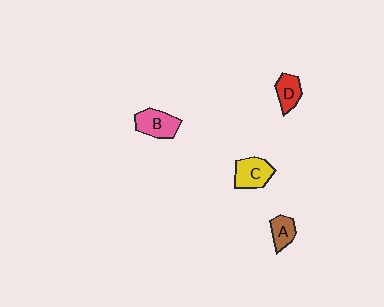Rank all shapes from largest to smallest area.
From largest to smallest: B (pink), C (yellow), D (red), A (brown).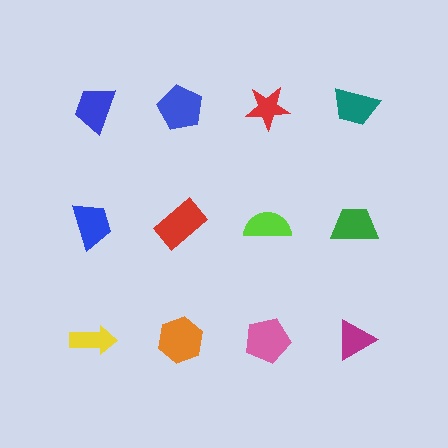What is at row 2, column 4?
A green trapezoid.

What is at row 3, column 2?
An orange hexagon.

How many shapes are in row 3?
4 shapes.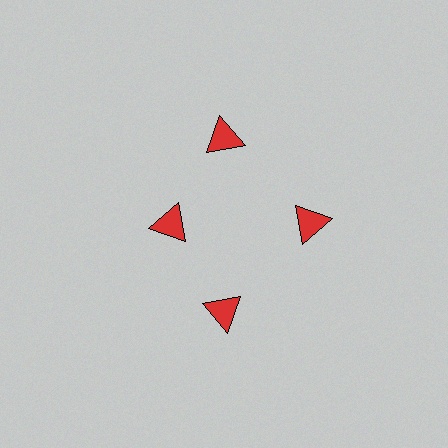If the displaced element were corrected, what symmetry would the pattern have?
It would have 4-fold rotational symmetry — the pattern would map onto itself every 90 degrees.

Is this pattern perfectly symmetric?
No. The 4 red triangles are arranged in a ring, but one element near the 9 o'clock position is pulled inward toward the center, breaking the 4-fold rotational symmetry.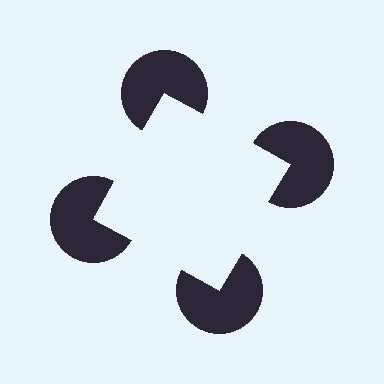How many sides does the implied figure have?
4 sides.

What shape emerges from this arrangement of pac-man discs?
An illusory square — its edges are inferred from the aligned wedge cuts in the pac-man discs, not physically drawn.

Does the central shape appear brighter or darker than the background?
It typically appears slightly brighter than the background, even though no actual brightness change is drawn.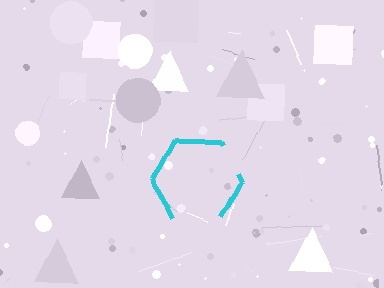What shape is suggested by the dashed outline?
The dashed outline suggests a hexagon.